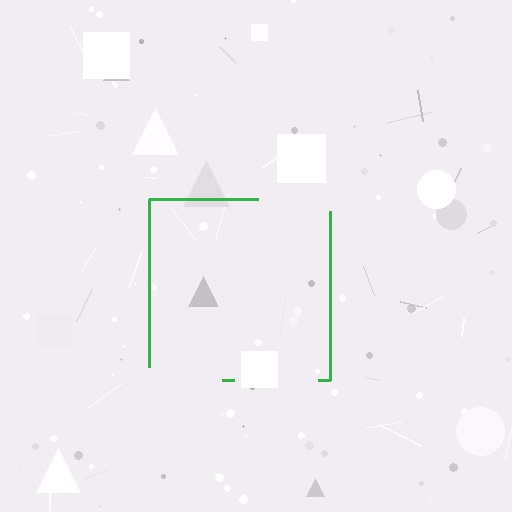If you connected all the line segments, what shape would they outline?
They would outline a square.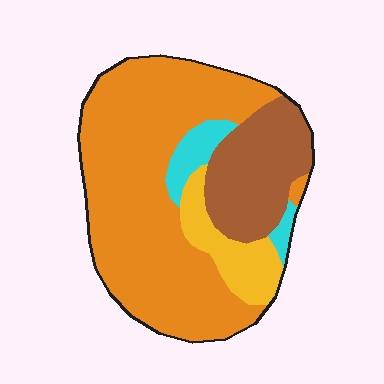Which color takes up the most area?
Orange, at roughly 60%.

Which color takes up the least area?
Cyan, at roughly 5%.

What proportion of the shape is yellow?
Yellow takes up about one tenth (1/10) of the shape.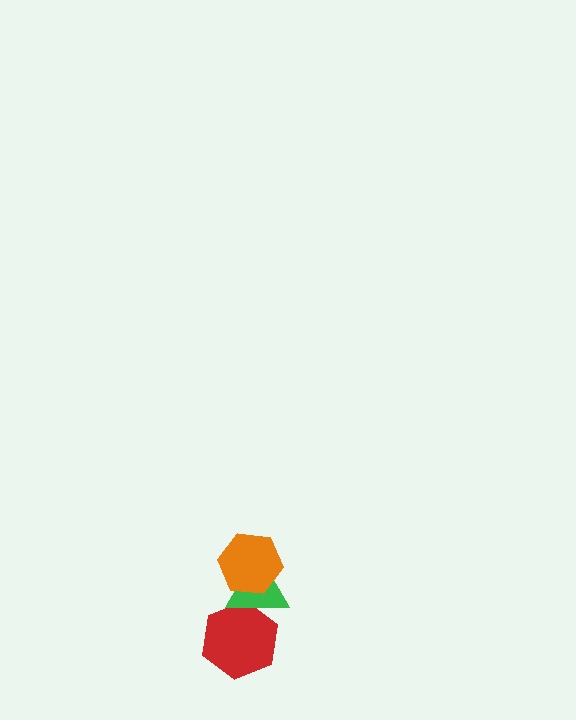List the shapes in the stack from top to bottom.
From top to bottom: the orange hexagon, the green triangle, the red hexagon.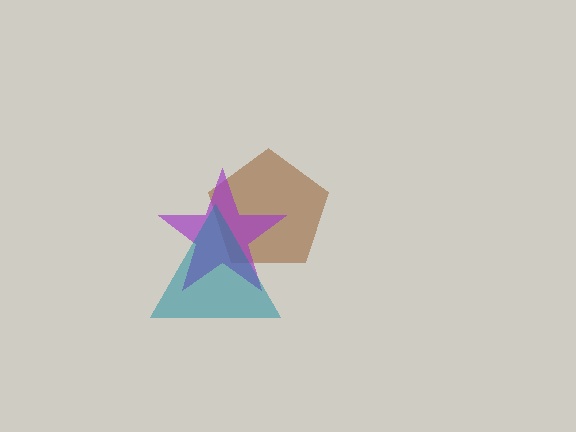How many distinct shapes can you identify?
There are 3 distinct shapes: a brown pentagon, a purple star, a teal triangle.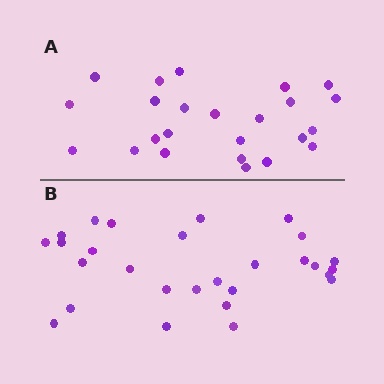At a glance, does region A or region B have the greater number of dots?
Region B (the bottom region) has more dots.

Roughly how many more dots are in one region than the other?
Region B has about 4 more dots than region A.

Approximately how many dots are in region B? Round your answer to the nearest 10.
About 30 dots. (The exact count is 28, which rounds to 30.)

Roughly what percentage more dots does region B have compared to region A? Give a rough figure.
About 15% more.